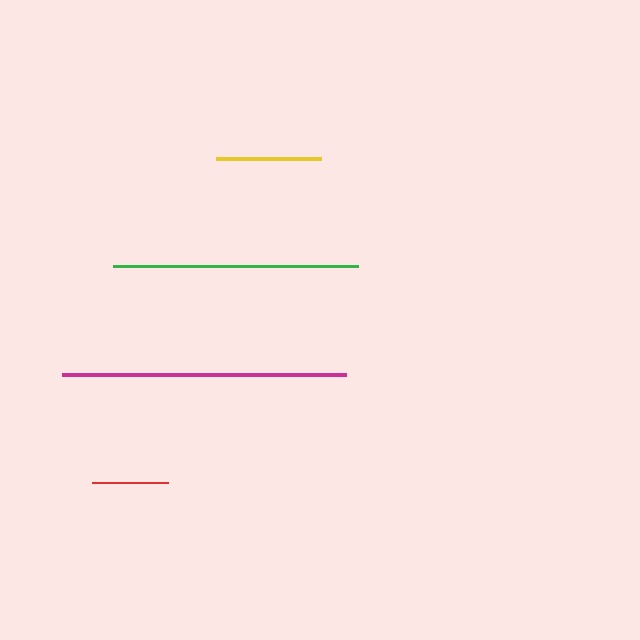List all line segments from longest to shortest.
From longest to shortest: magenta, green, yellow, red.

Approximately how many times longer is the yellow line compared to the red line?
The yellow line is approximately 1.4 times the length of the red line.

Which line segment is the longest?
The magenta line is the longest at approximately 284 pixels.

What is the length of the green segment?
The green segment is approximately 245 pixels long.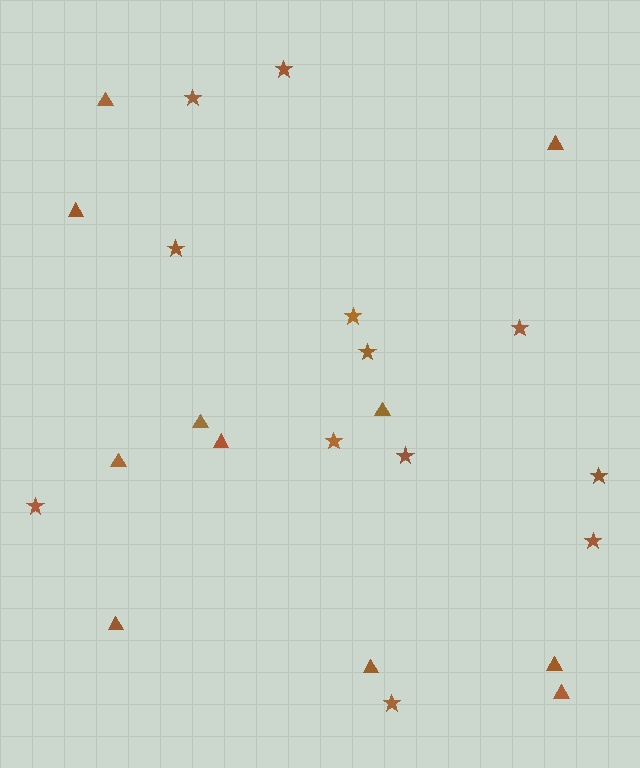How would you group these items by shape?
There are 2 groups: one group of triangles (11) and one group of stars (12).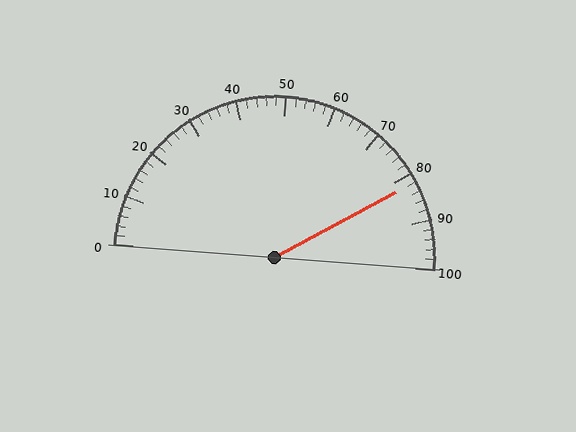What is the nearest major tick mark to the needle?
The nearest major tick mark is 80.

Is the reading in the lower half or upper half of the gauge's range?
The reading is in the upper half of the range (0 to 100).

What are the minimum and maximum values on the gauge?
The gauge ranges from 0 to 100.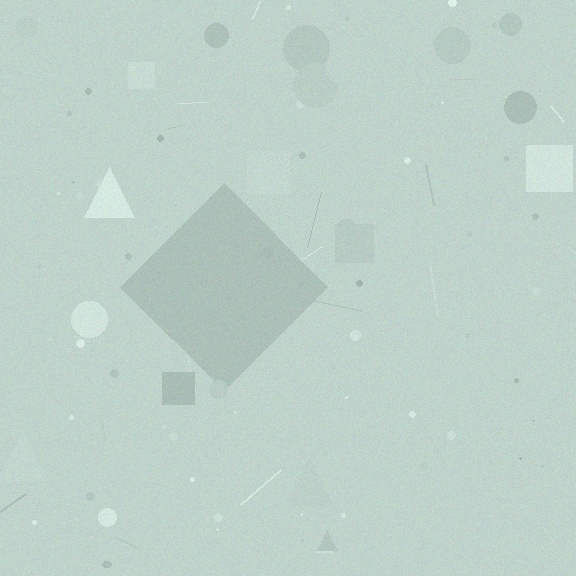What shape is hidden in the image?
A diamond is hidden in the image.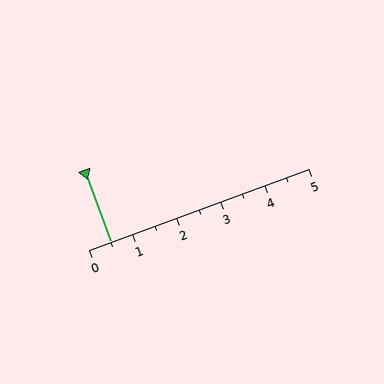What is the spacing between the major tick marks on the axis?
The major ticks are spaced 1 apart.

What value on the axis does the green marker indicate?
The marker indicates approximately 0.5.